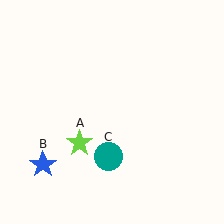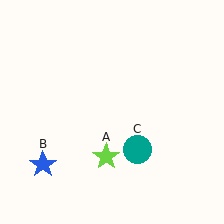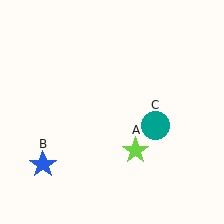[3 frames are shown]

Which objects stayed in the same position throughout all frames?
Blue star (object B) remained stationary.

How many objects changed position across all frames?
2 objects changed position: lime star (object A), teal circle (object C).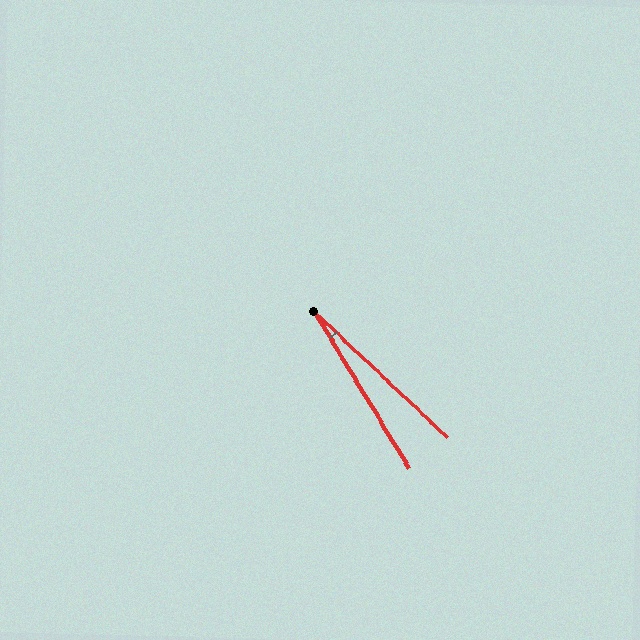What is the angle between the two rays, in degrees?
Approximately 16 degrees.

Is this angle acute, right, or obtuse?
It is acute.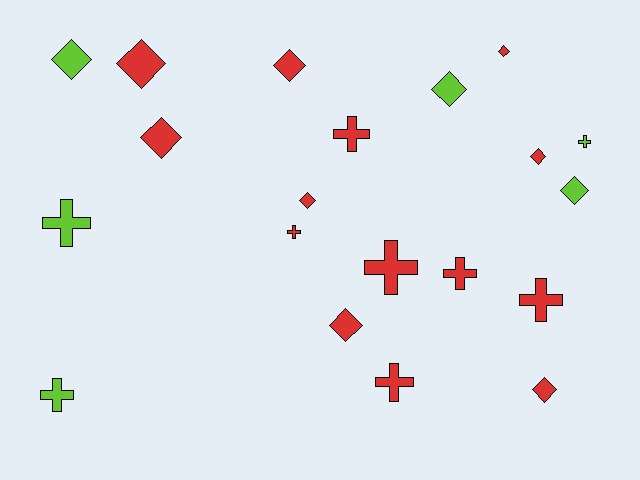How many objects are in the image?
There are 20 objects.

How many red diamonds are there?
There are 8 red diamonds.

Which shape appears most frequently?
Diamond, with 11 objects.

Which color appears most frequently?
Red, with 14 objects.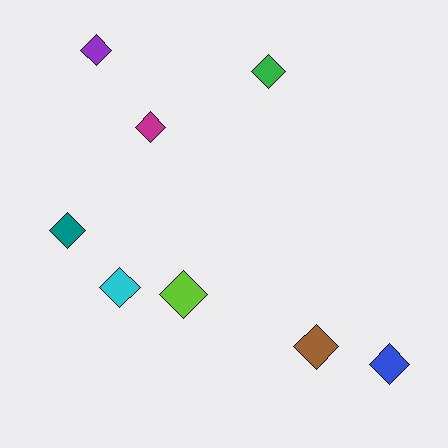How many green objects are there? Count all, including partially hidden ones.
There is 1 green object.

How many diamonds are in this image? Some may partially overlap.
There are 8 diamonds.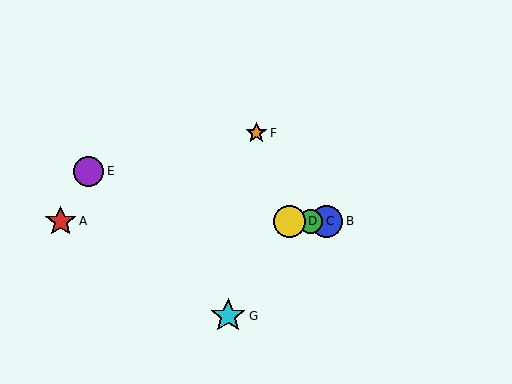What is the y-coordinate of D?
Object D is at y≈221.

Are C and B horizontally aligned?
Yes, both are at y≈221.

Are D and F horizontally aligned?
No, D is at y≈221 and F is at y≈133.